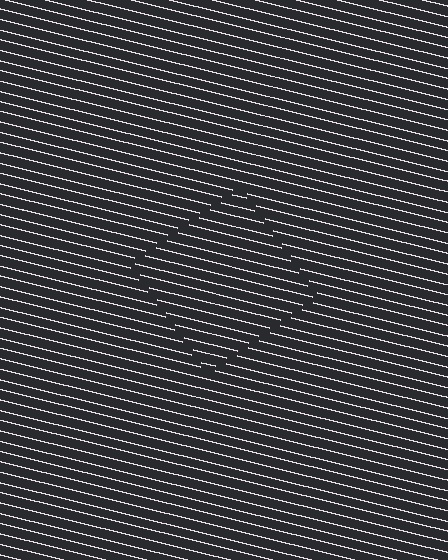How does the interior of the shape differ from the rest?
The interior of the shape contains the same grating, shifted by half a period — the contour is defined by the phase discontinuity where line-ends from the inner and outer gratings abut.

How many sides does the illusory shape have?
4 sides — the line-ends trace a square.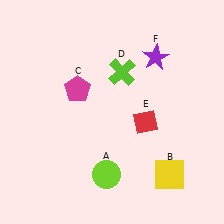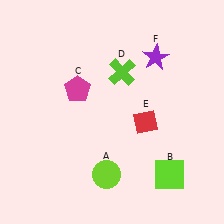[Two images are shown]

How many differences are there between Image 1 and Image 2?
There is 1 difference between the two images.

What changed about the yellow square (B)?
In Image 1, B is yellow. In Image 2, it changed to lime.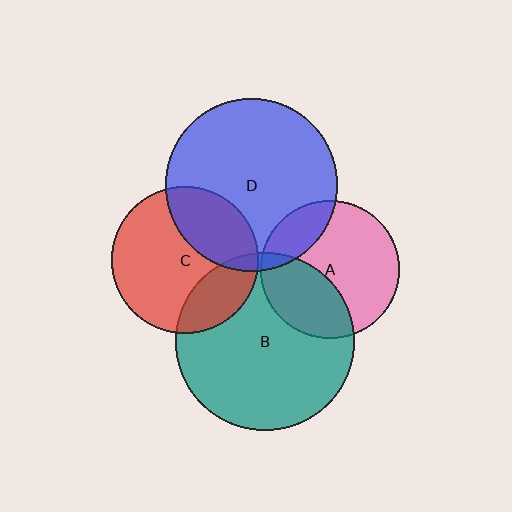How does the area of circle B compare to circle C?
Approximately 1.5 times.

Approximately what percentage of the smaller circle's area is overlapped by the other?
Approximately 5%.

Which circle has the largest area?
Circle B (teal).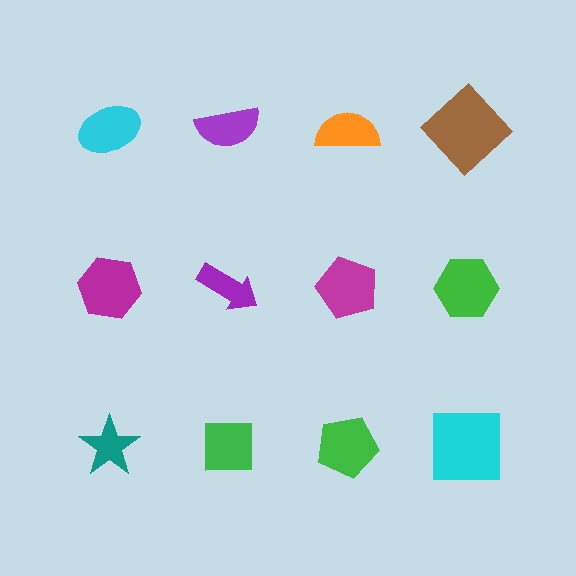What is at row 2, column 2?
A purple arrow.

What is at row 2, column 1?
A magenta hexagon.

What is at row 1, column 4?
A brown diamond.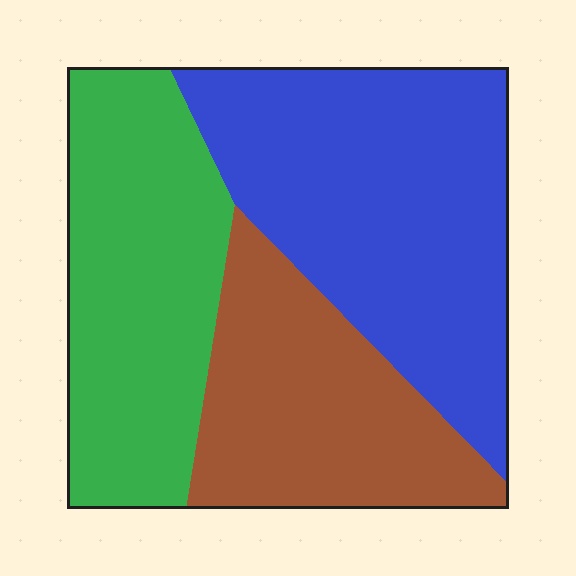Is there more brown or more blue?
Blue.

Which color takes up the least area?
Brown, at roughly 25%.